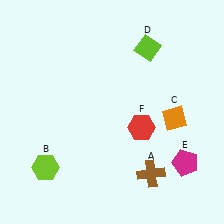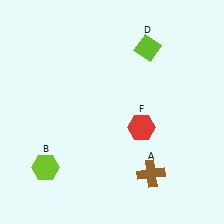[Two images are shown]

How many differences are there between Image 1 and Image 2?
There are 2 differences between the two images.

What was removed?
The magenta pentagon (E), the orange diamond (C) were removed in Image 2.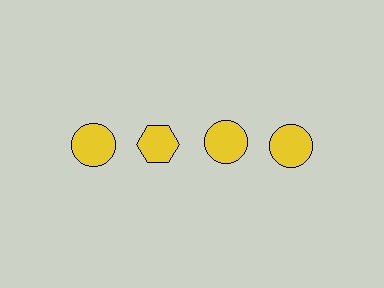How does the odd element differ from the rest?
It has a different shape: hexagon instead of circle.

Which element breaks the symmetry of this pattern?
The yellow hexagon in the top row, second from left column breaks the symmetry. All other shapes are yellow circles.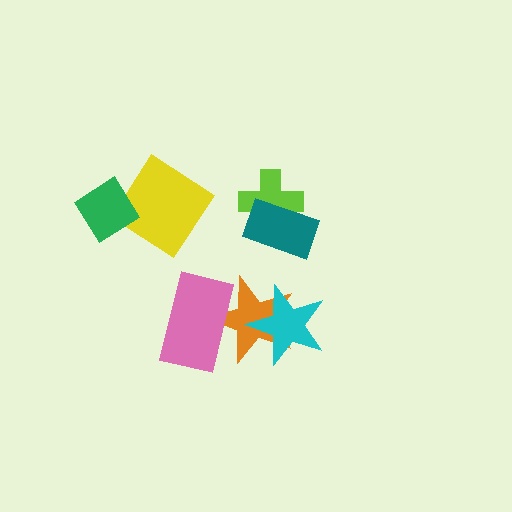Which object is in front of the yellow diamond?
The green diamond is in front of the yellow diamond.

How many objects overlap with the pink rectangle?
1 object overlaps with the pink rectangle.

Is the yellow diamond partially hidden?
Yes, it is partially covered by another shape.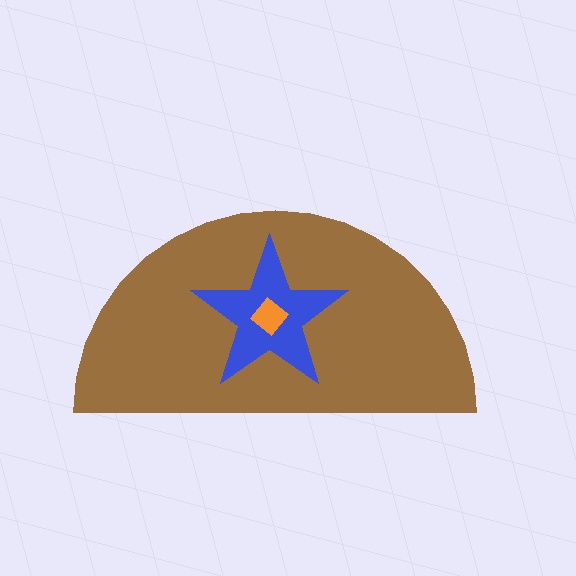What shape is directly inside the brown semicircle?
The blue star.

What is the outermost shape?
The brown semicircle.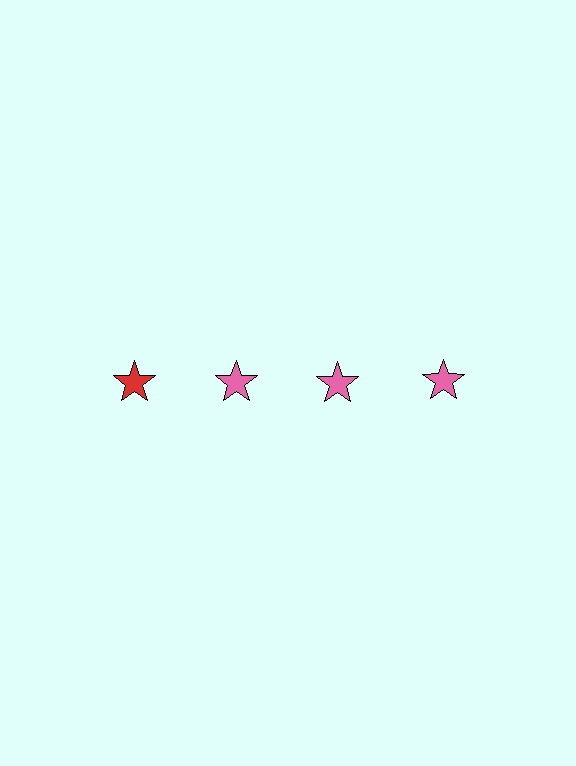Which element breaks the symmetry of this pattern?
The red star in the top row, leftmost column breaks the symmetry. All other shapes are pink stars.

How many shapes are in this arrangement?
There are 4 shapes arranged in a grid pattern.